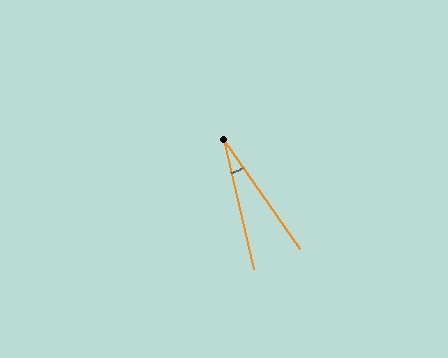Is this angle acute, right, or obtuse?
It is acute.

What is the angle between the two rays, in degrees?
Approximately 22 degrees.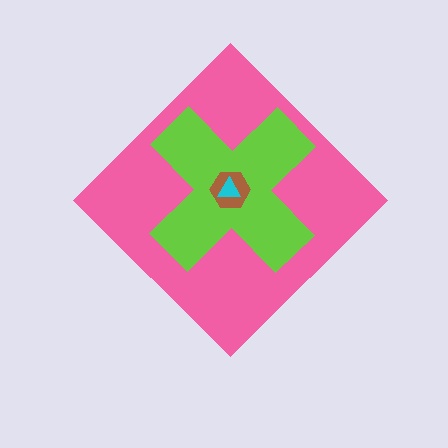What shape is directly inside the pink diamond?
The lime cross.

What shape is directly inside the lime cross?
The brown hexagon.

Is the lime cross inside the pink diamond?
Yes.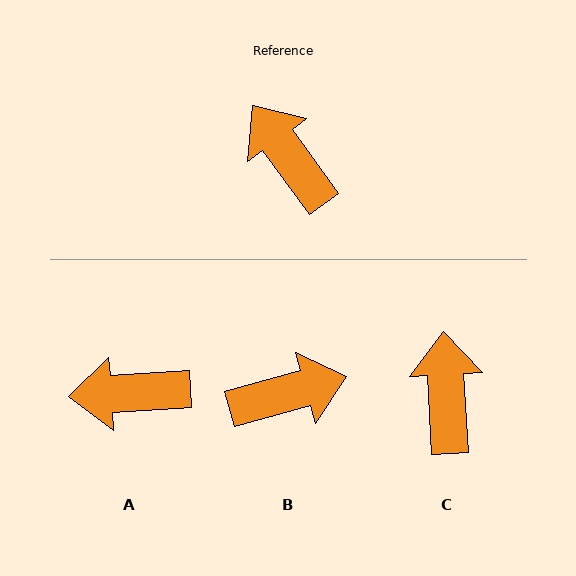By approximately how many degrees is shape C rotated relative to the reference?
Approximately 33 degrees clockwise.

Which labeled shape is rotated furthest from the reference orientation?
B, about 111 degrees away.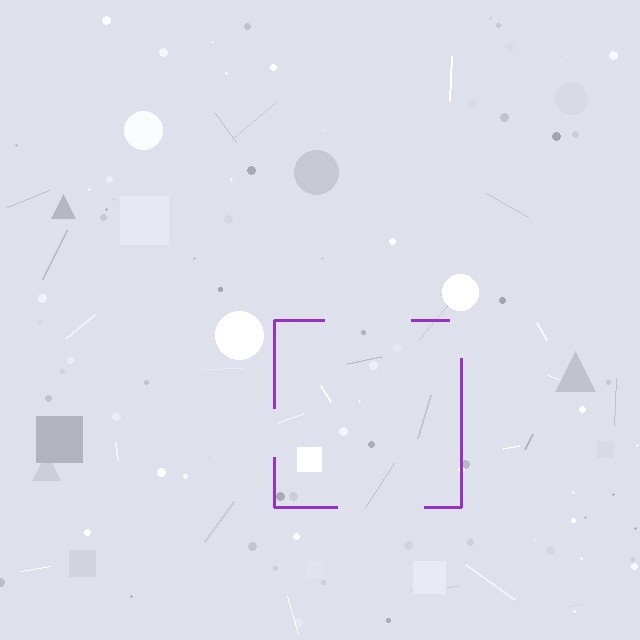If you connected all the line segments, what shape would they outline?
They would outline a square.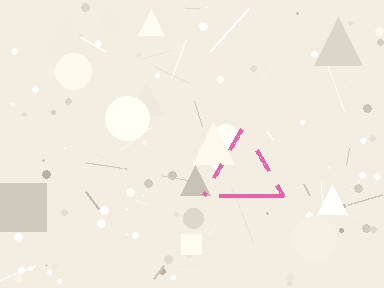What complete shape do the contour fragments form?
The contour fragments form a triangle.